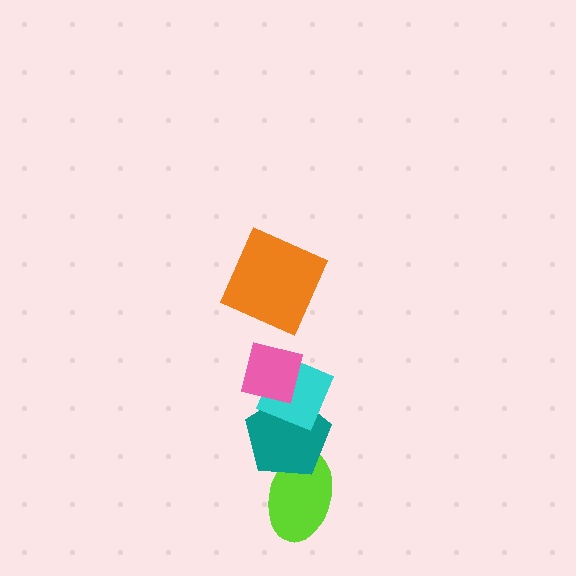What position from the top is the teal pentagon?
The teal pentagon is 4th from the top.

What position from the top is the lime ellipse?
The lime ellipse is 5th from the top.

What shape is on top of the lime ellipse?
The teal pentagon is on top of the lime ellipse.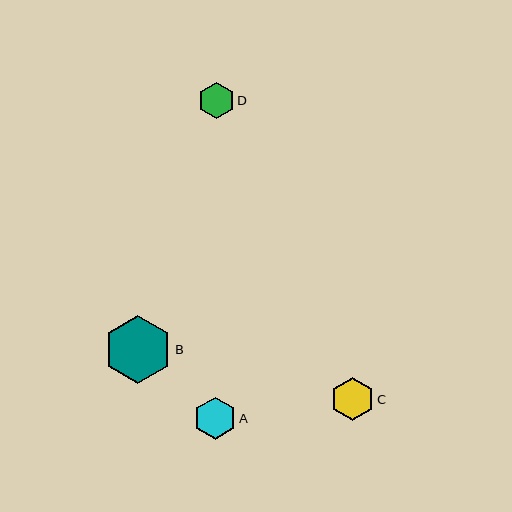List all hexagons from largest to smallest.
From largest to smallest: B, C, A, D.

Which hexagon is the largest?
Hexagon B is the largest with a size of approximately 68 pixels.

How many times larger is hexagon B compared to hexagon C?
Hexagon B is approximately 1.6 times the size of hexagon C.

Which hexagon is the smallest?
Hexagon D is the smallest with a size of approximately 36 pixels.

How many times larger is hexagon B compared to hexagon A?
Hexagon B is approximately 1.6 times the size of hexagon A.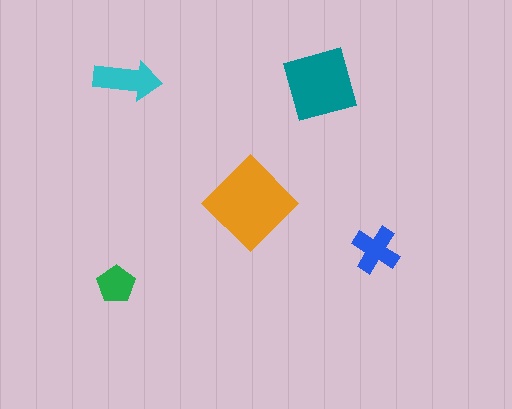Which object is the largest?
The orange diamond.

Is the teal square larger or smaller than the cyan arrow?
Larger.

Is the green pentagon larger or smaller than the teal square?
Smaller.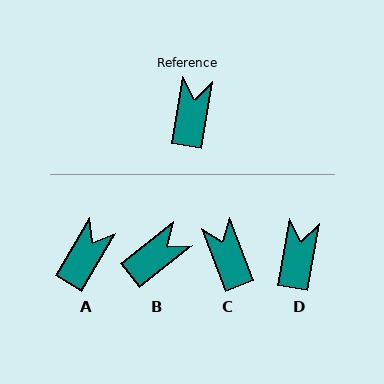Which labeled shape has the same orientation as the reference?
D.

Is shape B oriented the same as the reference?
No, it is off by about 42 degrees.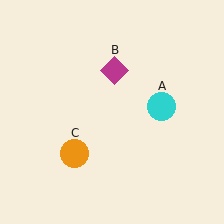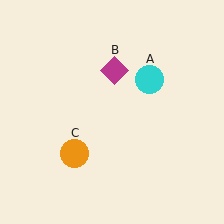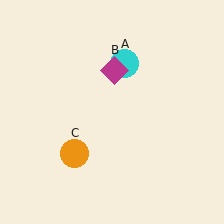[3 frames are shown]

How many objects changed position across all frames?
1 object changed position: cyan circle (object A).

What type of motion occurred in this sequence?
The cyan circle (object A) rotated counterclockwise around the center of the scene.